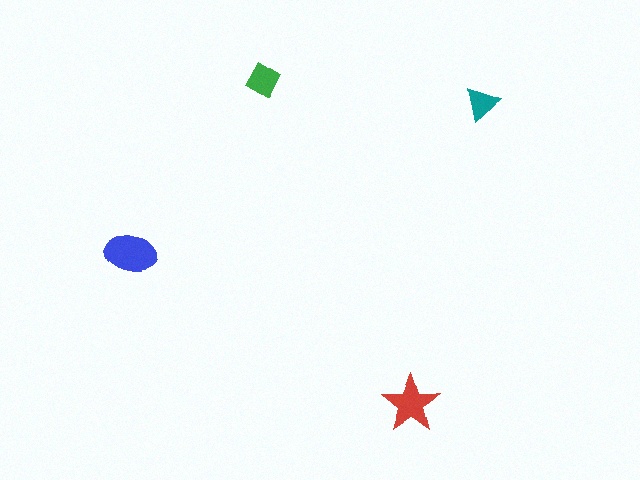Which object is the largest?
The blue ellipse.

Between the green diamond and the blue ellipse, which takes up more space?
The blue ellipse.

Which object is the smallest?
The teal triangle.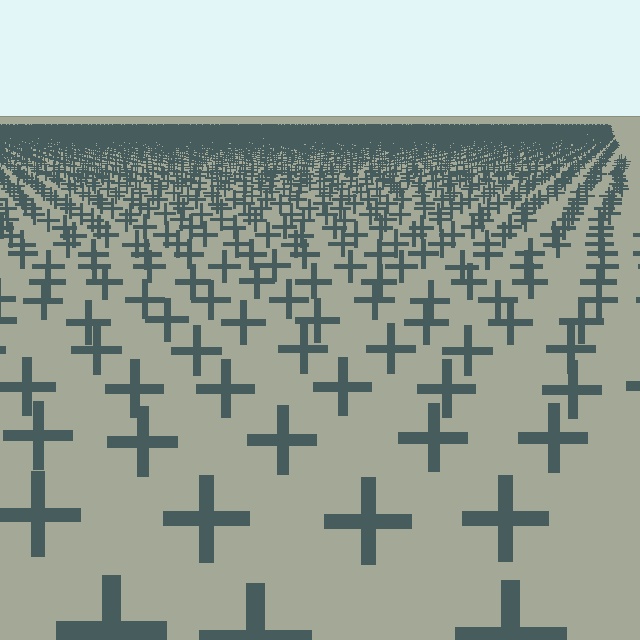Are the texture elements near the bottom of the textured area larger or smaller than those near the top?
Larger. Near the bottom, elements are closer to the viewer and appear at a bigger on-screen size.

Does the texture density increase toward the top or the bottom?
Density increases toward the top.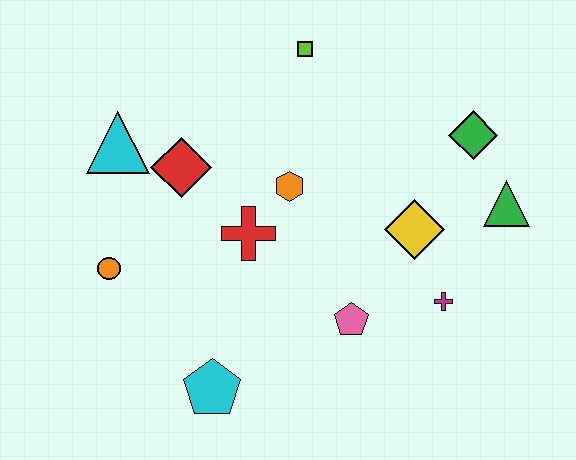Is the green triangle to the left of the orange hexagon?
No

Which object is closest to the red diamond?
The cyan triangle is closest to the red diamond.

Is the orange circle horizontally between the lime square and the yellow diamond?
No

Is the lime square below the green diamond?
No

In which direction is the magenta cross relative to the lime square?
The magenta cross is below the lime square.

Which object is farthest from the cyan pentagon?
The green diamond is farthest from the cyan pentagon.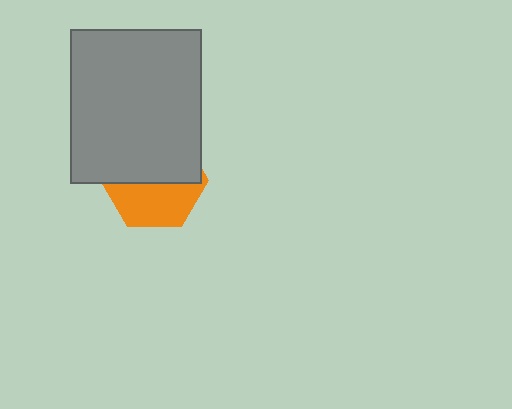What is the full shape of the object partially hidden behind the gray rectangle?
The partially hidden object is an orange hexagon.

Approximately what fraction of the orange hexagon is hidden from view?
Roughly 54% of the orange hexagon is hidden behind the gray rectangle.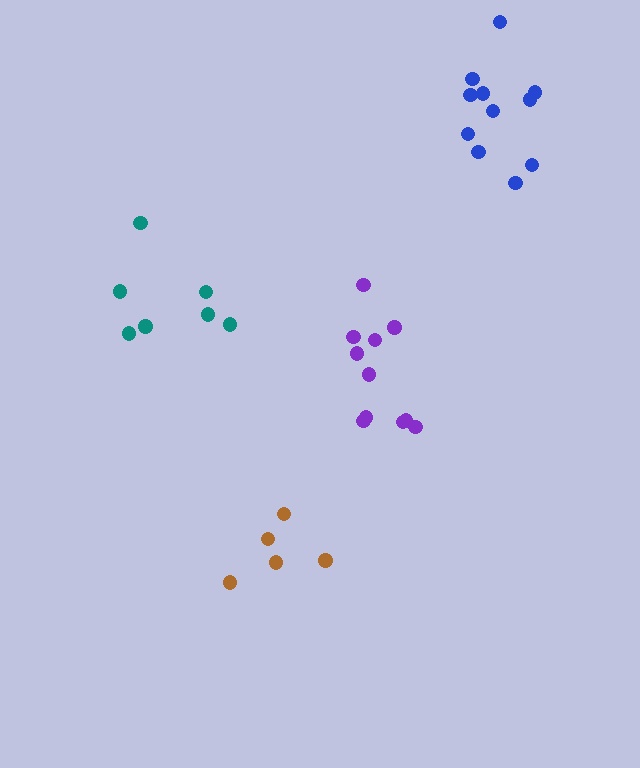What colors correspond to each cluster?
The clusters are colored: teal, brown, purple, blue.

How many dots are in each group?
Group 1: 7 dots, Group 2: 5 dots, Group 3: 11 dots, Group 4: 11 dots (34 total).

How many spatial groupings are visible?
There are 4 spatial groupings.